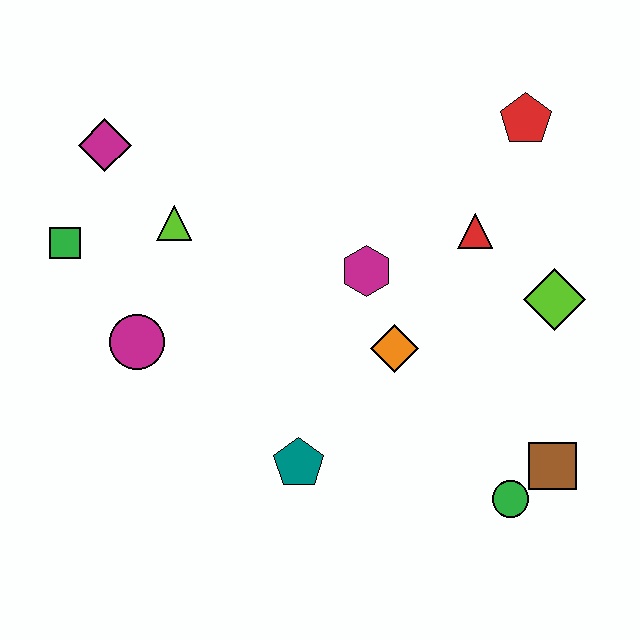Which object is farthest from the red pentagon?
The green square is farthest from the red pentagon.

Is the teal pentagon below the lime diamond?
Yes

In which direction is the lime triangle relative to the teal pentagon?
The lime triangle is above the teal pentagon.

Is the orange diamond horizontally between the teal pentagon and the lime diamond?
Yes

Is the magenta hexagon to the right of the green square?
Yes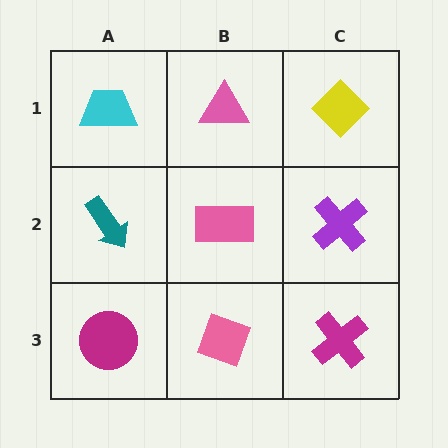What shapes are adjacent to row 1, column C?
A purple cross (row 2, column C), a pink triangle (row 1, column B).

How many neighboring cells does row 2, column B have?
4.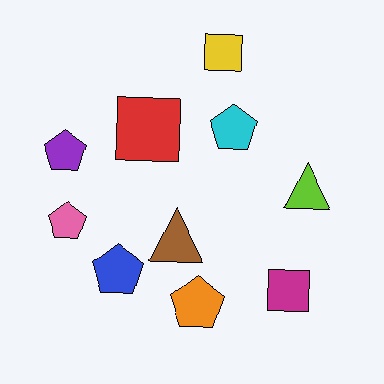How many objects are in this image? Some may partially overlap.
There are 10 objects.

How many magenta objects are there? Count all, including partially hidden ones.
There is 1 magenta object.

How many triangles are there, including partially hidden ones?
There are 2 triangles.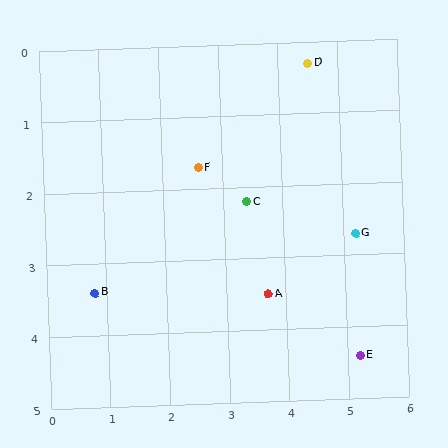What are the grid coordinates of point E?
Point E is at approximately (5.2, 4.4).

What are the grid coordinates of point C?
Point C is at approximately (3.4, 2.2).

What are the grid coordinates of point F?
Point F is at approximately (2.6, 1.7).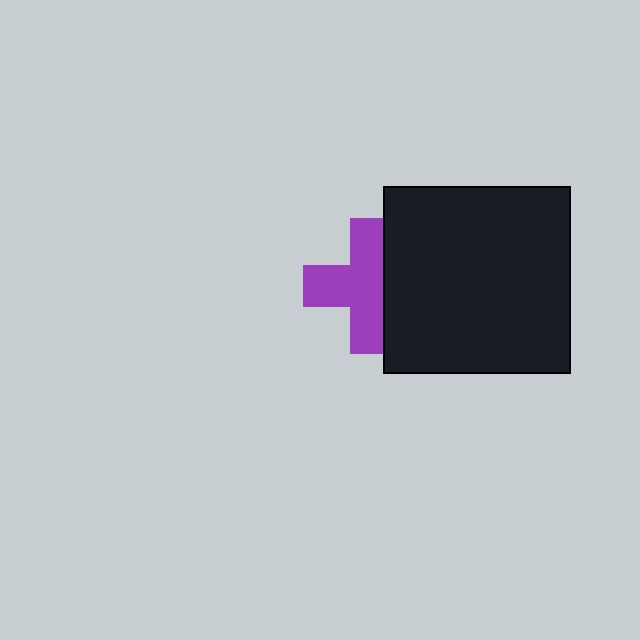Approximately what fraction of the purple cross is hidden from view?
Roughly 32% of the purple cross is hidden behind the black square.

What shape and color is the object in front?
The object in front is a black square.